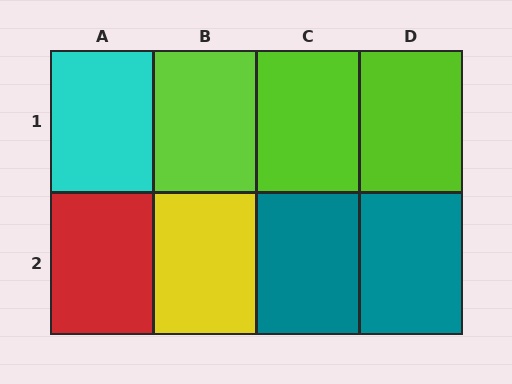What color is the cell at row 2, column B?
Yellow.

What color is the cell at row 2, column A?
Red.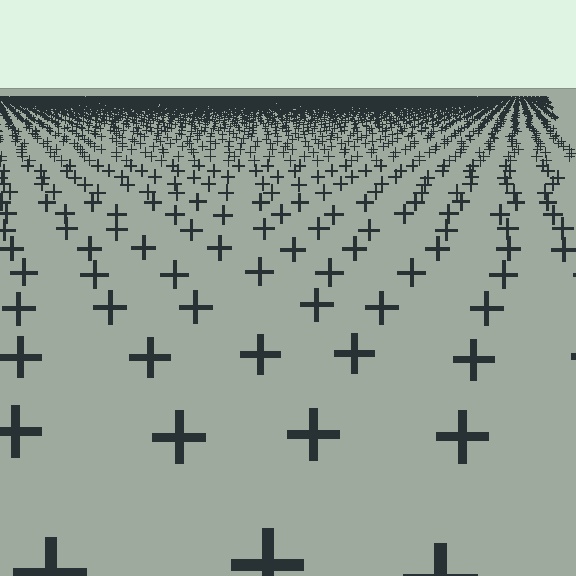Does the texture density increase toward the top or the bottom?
Density increases toward the top.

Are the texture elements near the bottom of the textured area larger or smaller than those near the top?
Larger. Near the bottom, elements are closer to the viewer and appear at a bigger on-screen size.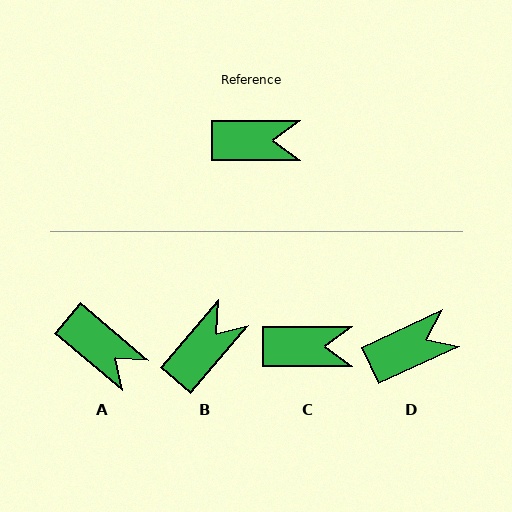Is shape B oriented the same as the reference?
No, it is off by about 49 degrees.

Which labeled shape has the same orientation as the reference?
C.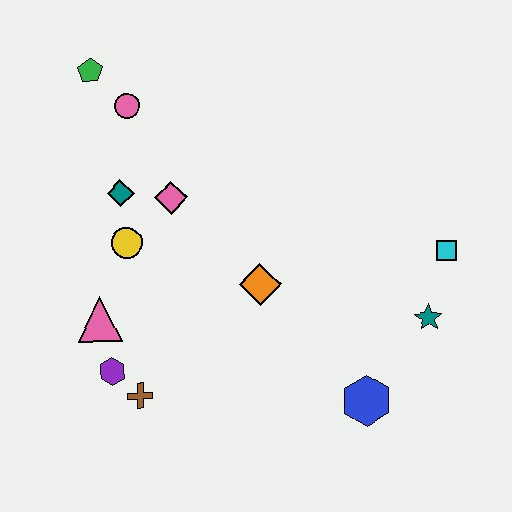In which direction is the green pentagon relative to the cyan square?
The green pentagon is to the left of the cyan square.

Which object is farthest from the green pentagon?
The blue hexagon is farthest from the green pentagon.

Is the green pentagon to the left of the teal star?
Yes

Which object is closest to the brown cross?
The purple hexagon is closest to the brown cross.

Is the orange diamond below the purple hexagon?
No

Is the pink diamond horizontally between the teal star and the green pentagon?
Yes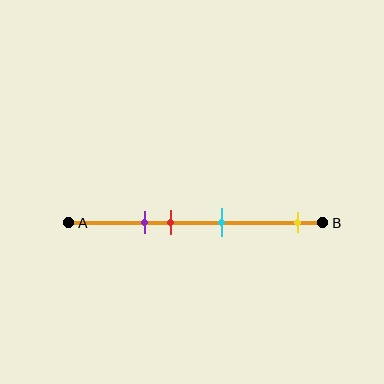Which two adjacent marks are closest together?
The purple and red marks are the closest adjacent pair.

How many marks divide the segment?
There are 4 marks dividing the segment.